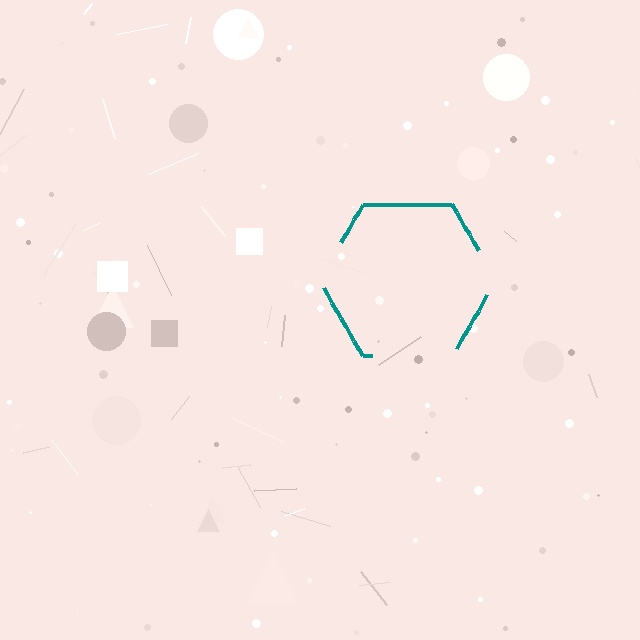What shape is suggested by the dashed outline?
The dashed outline suggests a hexagon.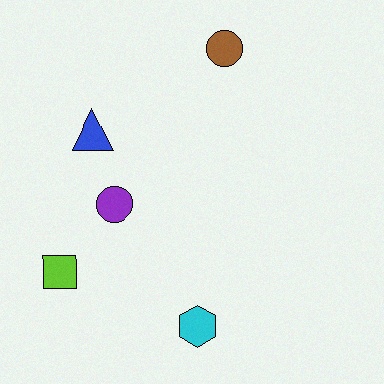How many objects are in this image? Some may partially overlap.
There are 5 objects.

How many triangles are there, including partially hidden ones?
There is 1 triangle.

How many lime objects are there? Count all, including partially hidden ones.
There is 1 lime object.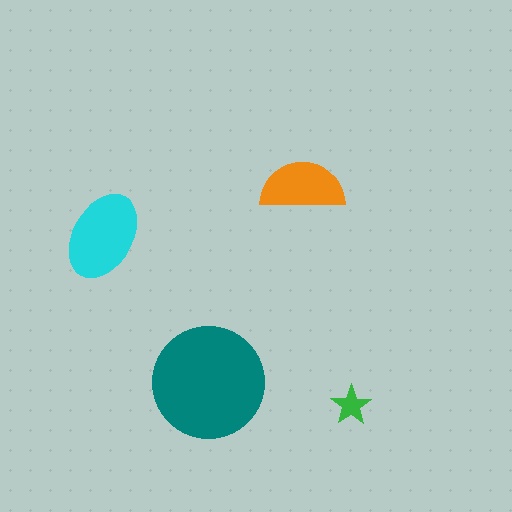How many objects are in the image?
There are 4 objects in the image.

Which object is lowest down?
The green star is bottommost.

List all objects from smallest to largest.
The green star, the orange semicircle, the cyan ellipse, the teal circle.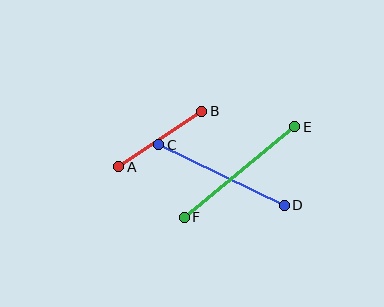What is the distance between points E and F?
The distance is approximately 143 pixels.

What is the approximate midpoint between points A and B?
The midpoint is at approximately (160, 139) pixels.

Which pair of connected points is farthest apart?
Points E and F are farthest apart.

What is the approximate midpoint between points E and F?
The midpoint is at approximately (240, 172) pixels.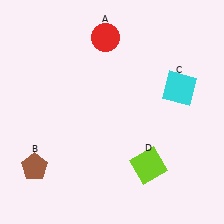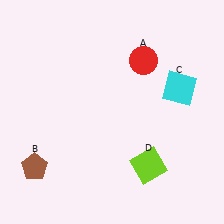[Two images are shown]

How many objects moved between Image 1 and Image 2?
1 object moved between the two images.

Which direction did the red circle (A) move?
The red circle (A) moved right.